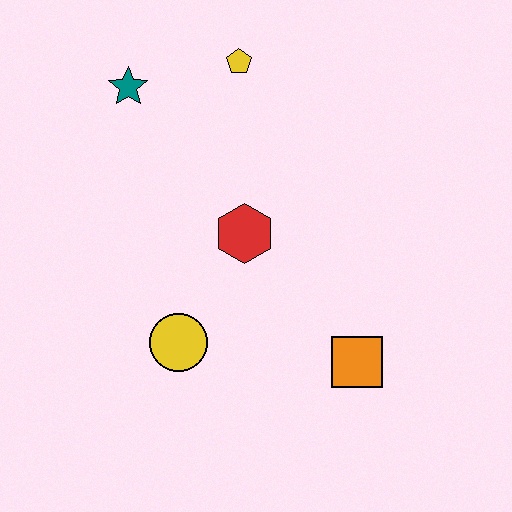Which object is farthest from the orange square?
The teal star is farthest from the orange square.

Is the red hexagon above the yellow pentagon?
No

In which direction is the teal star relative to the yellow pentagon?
The teal star is to the left of the yellow pentagon.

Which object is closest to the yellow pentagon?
The teal star is closest to the yellow pentagon.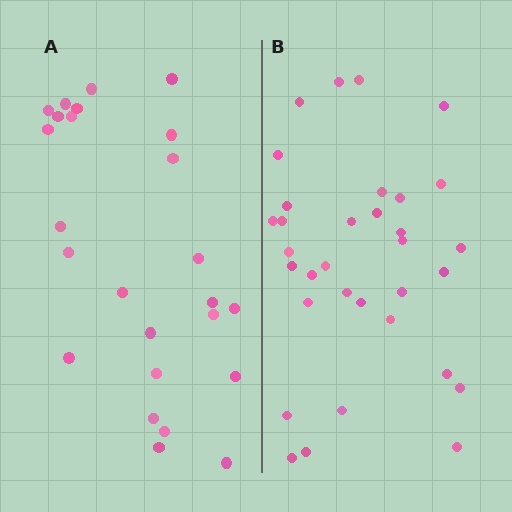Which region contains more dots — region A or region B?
Region B (the right region) has more dots.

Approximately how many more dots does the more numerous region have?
Region B has roughly 8 or so more dots than region A.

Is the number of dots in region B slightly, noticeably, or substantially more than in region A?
Region B has noticeably more, but not dramatically so. The ratio is roughly 1.3 to 1.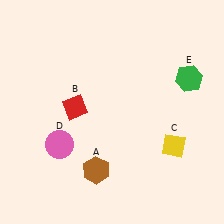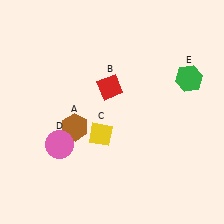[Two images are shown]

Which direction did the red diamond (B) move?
The red diamond (B) moved right.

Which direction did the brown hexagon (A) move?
The brown hexagon (A) moved up.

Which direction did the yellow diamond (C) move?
The yellow diamond (C) moved left.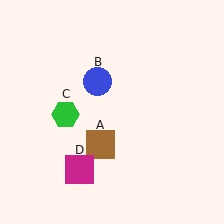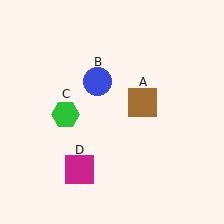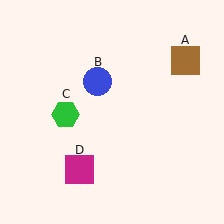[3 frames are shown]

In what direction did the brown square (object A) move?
The brown square (object A) moved up and to the right.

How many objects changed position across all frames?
1 object changed position: brown square (object A).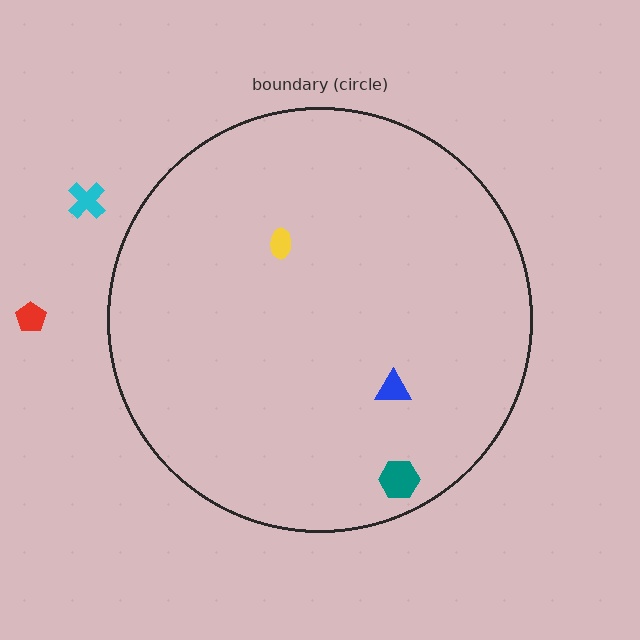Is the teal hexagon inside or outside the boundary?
Inside.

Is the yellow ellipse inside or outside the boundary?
Inside.